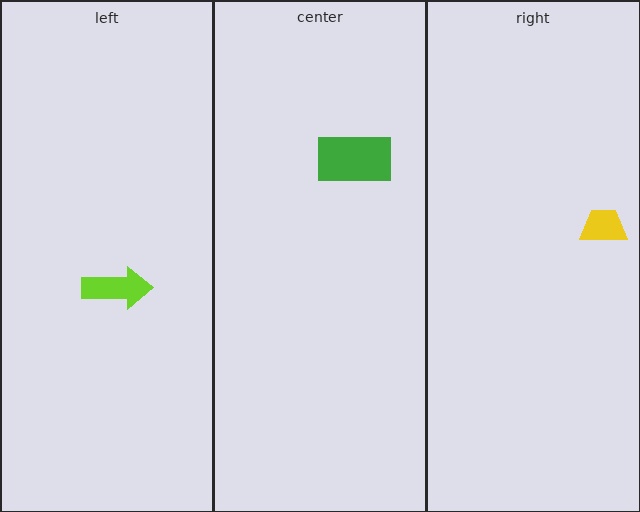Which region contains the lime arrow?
The left region.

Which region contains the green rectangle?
The center region.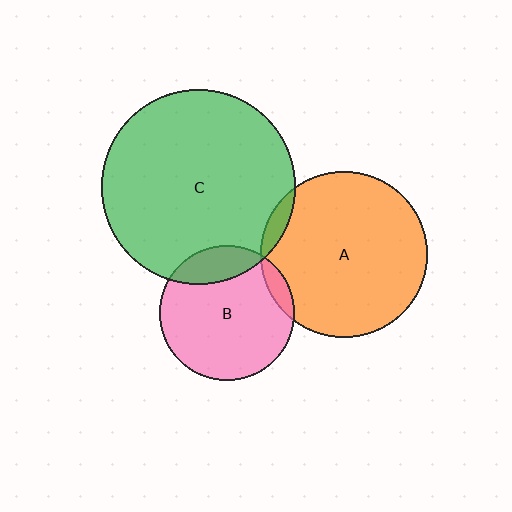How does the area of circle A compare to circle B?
Approximately 1.5 times.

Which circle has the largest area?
Circle C (green).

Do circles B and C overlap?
Yes.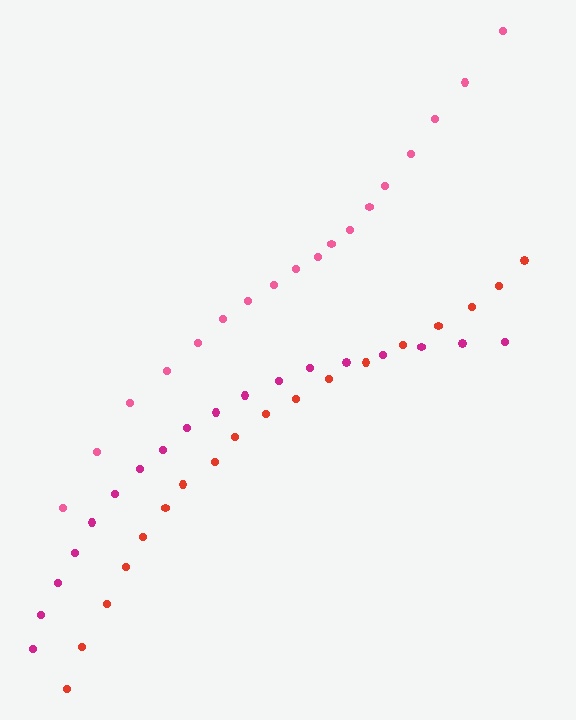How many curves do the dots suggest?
There are 3 distinct paths.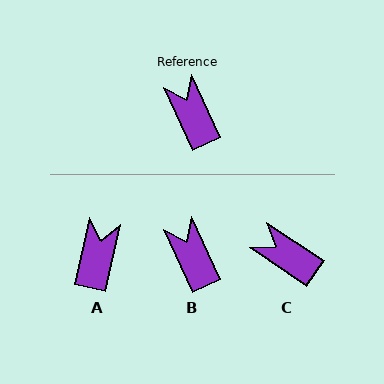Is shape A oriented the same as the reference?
No, it is off by about 37 degrees.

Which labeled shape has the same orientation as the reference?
B.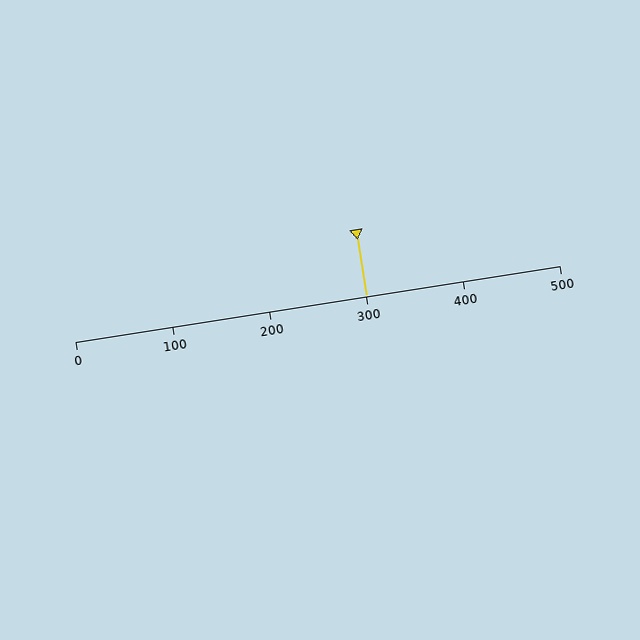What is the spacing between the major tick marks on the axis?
The major ticks are spaced 100 apart.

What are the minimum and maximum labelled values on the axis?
The axis runs from 0 to 500.